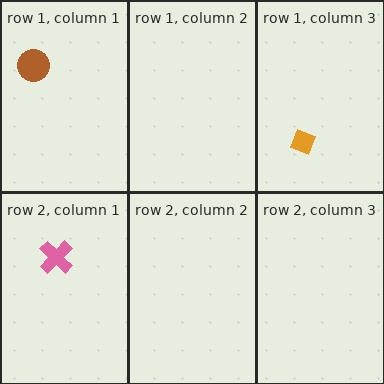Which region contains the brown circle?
The row 1, column 1 region.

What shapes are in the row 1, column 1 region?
The brown circle.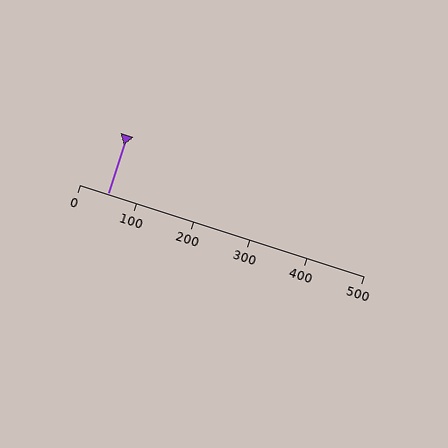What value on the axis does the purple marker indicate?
The marker indicates approximately 50.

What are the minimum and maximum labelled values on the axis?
The axis runs from 0 to 500.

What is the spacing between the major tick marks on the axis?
The major ticks are spaced 100 apart.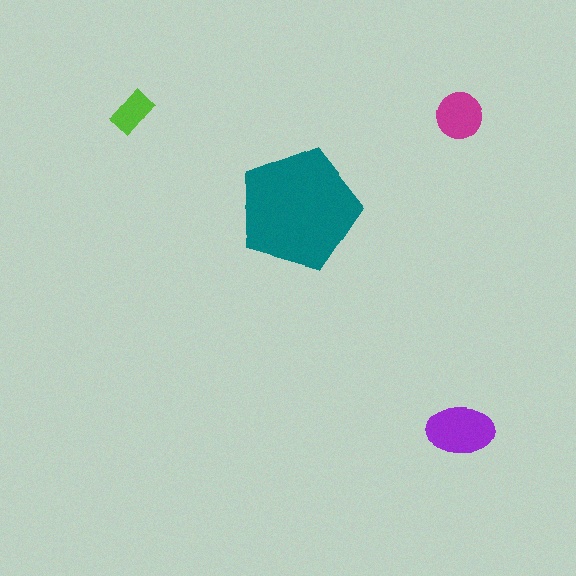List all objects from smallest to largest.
The lime rectangle, the magenta circle, the purple ellipse, the teal pentagon.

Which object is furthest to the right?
The purple ellipse is rightmost.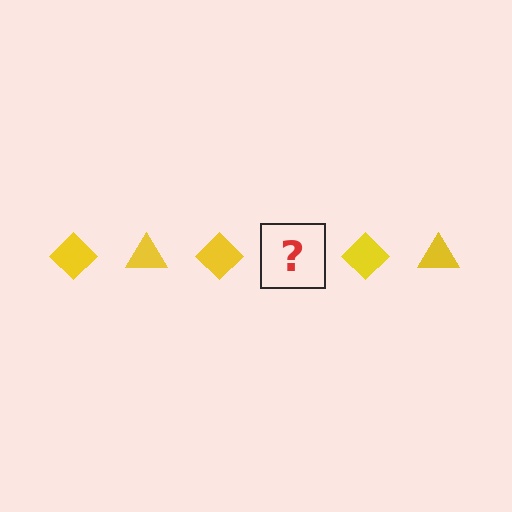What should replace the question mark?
The question mark should be replaced with a yellow triangle.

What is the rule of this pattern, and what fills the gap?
The rule is that the pattern cycles through diamond, triangle shapes in yellow. The gap should be filled with a yellow triangle.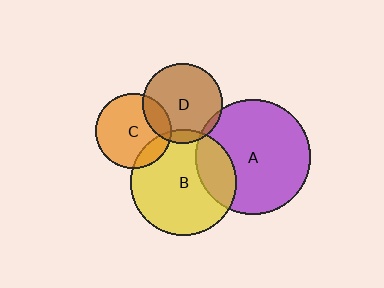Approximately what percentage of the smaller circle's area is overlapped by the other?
Approximately 5%.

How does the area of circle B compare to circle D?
Approximately 1.7 times.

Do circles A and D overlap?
Yes.